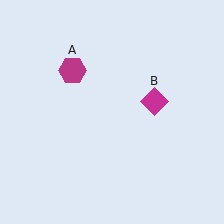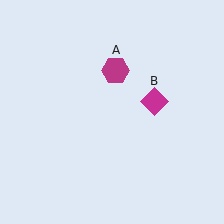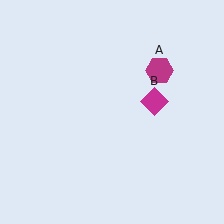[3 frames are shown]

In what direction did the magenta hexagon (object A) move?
The magenta hexagon (object A) moved right.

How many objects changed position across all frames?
1 object changed position: magenta hexagon (object A).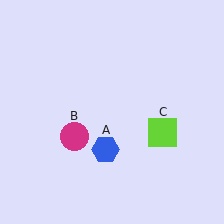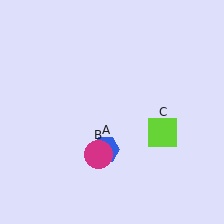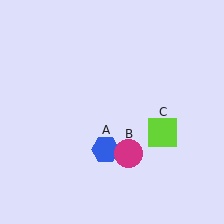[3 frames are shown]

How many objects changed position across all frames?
1 object changed position: magenta circle (object B).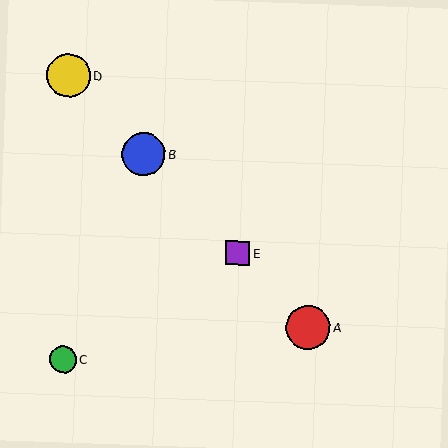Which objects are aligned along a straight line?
Objects A, B, D, E are aligned along a straight line.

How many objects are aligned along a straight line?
4 objects (A, B, D, E) are aligned along a straight line.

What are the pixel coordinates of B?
Object B is at (143, 154).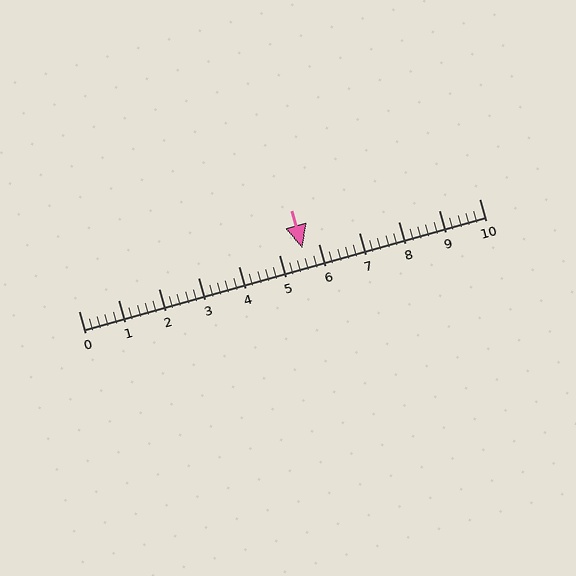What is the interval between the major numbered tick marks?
The major tick marks are spaced 1 units apart.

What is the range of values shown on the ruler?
The ruler shows values from 0 to 10.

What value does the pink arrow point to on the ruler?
The pink arrow points to approximately 5.6.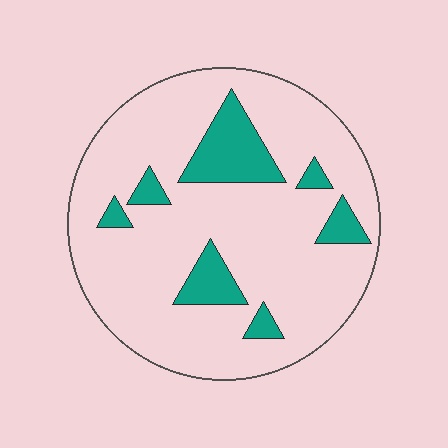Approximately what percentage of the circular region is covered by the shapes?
Approximately 15%.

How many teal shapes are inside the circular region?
7.